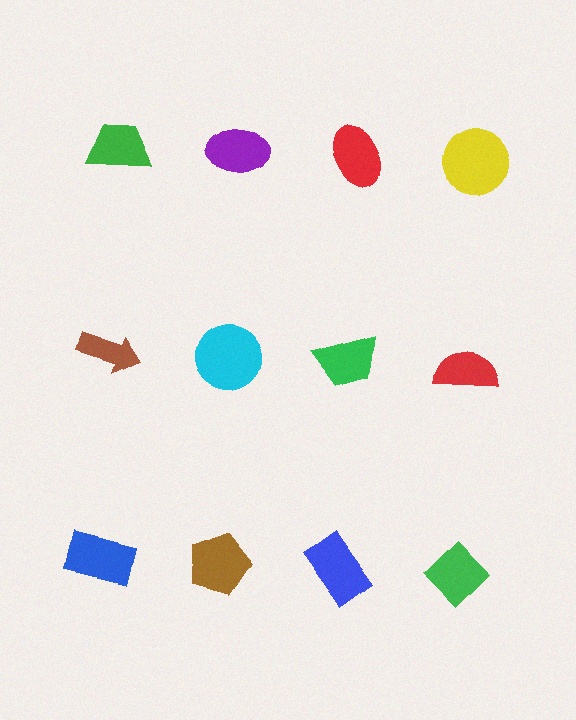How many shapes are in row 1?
4 shapes.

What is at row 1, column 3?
A red ellipse.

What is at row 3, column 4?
A green diamond.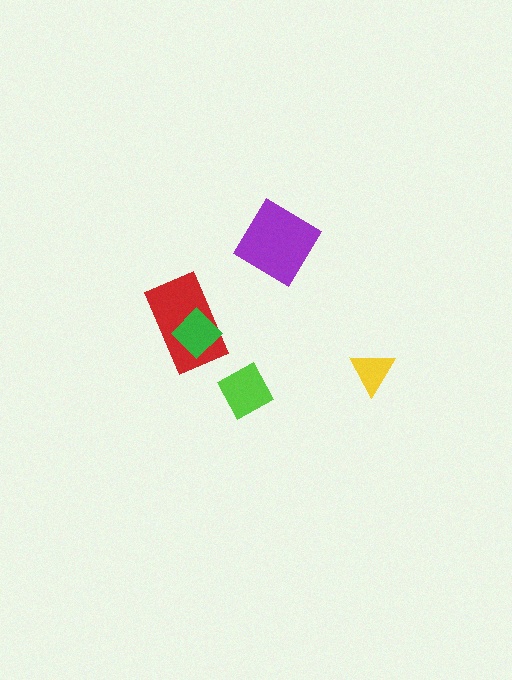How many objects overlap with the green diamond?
1 object overlaps with the green diamond.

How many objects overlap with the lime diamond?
0 objects overlap with the lime diamond.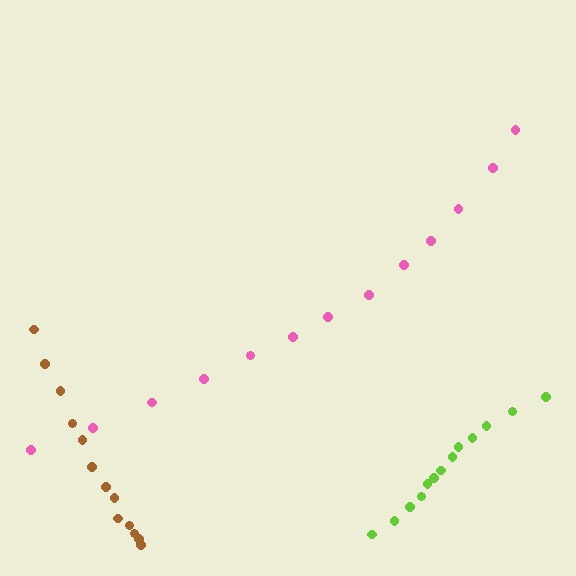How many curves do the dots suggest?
There are 3 distinct paths.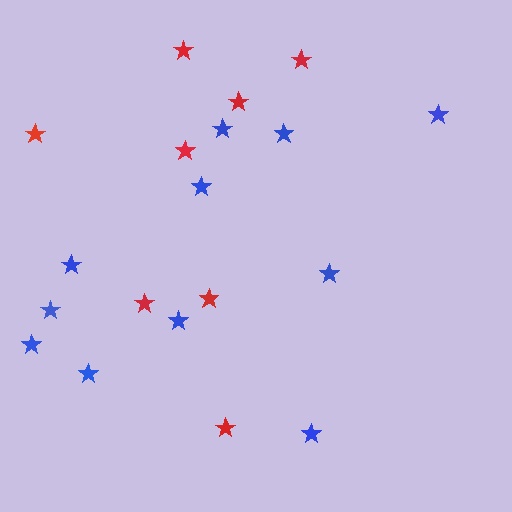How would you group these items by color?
There are 2 groups: one group of blue stars (11) and one group of red stars (8).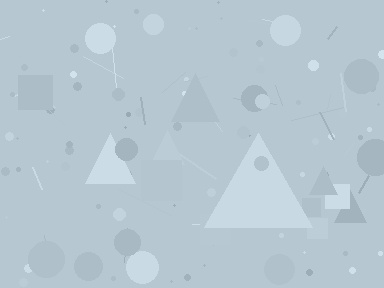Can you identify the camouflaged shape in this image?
The camouflaged shape is a triangle.